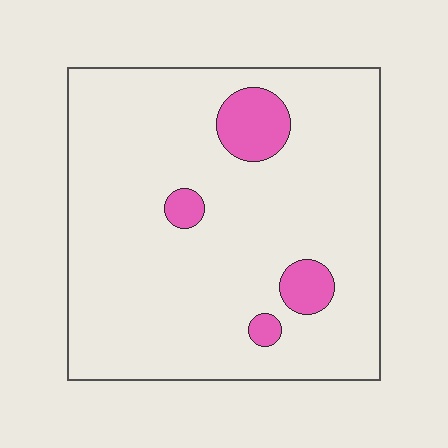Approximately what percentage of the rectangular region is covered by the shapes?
Approximately 10%.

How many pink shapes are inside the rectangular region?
4.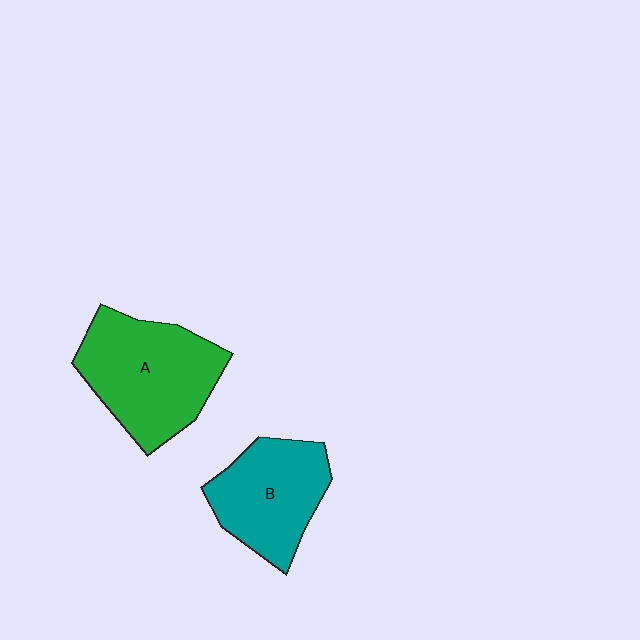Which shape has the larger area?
Shape A (green).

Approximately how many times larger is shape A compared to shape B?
Approximately 1.3 times.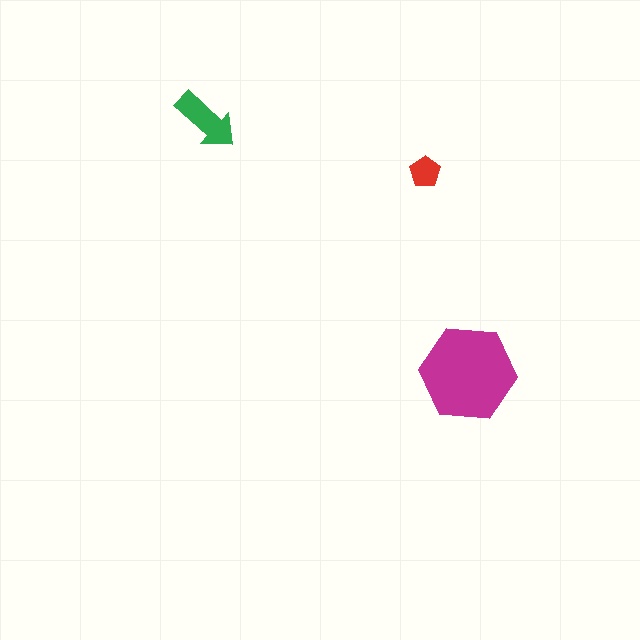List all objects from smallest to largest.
The red pentagon, the green arrow, the magenta hexagon.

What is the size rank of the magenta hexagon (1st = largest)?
1st.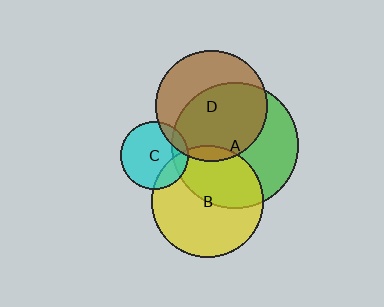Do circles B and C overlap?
Yes.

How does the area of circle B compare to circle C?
Approximately 2.6 times.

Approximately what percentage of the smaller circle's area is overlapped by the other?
Approximately 20%.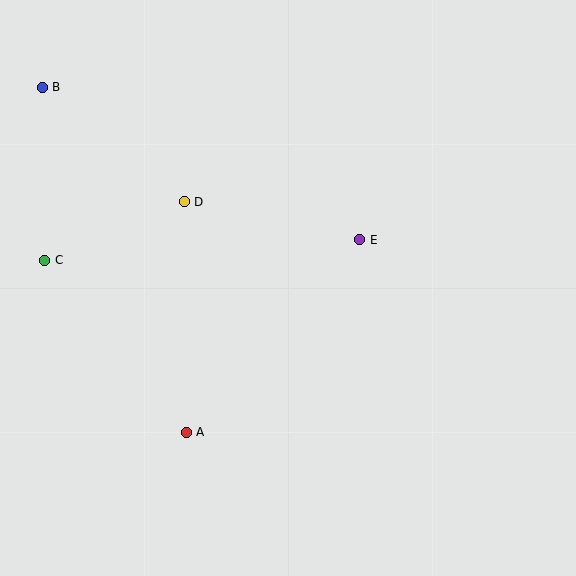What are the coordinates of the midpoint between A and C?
The midpoint between A and C is at (115, 346).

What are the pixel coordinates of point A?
Point A is at (186, 432).